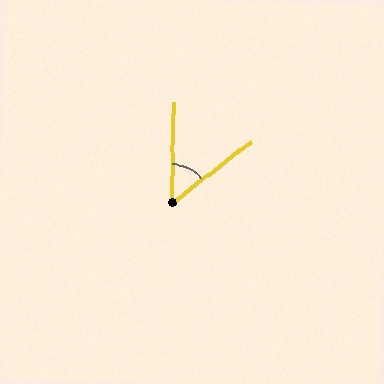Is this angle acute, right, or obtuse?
It is acute.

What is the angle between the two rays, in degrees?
Approximately 51 degrees.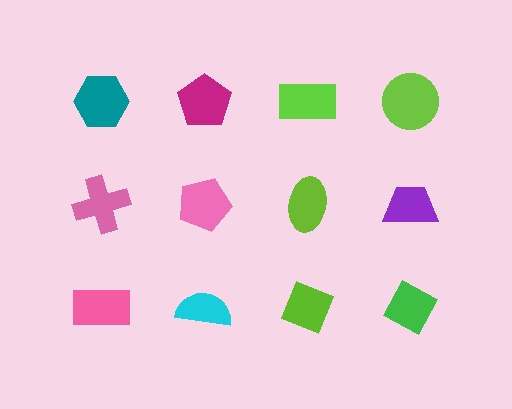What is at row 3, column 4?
A green diamond.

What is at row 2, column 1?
A pink cross.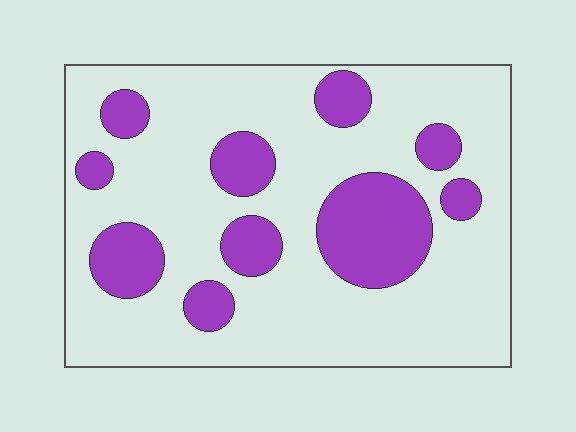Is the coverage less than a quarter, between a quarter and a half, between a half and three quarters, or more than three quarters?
Less than a quarter.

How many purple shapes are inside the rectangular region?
10.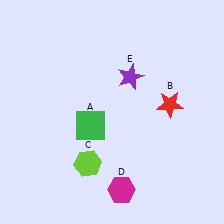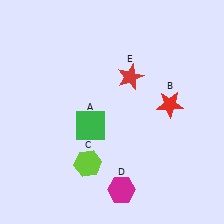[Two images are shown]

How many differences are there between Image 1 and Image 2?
There is 1 difference between the two images.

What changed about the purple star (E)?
In Image 1, E is purple. In Image 2, it changed to red.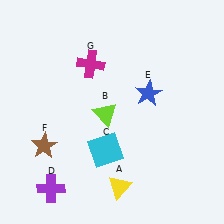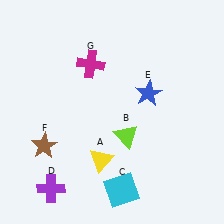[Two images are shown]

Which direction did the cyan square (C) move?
The cyan square (C) moved down.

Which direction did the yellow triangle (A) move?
The yellow triangle (A) moved up.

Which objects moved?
The objects that moved are: the yellow triangle (A), the lime triangle (B), the cyan square (C).